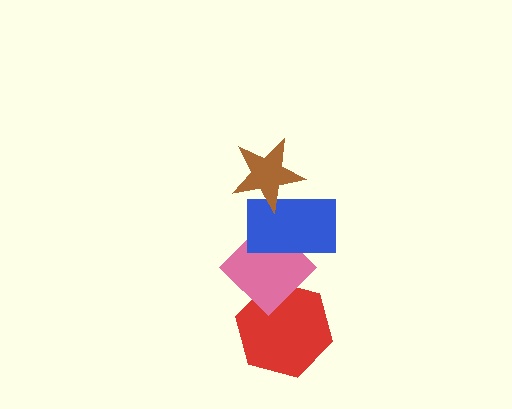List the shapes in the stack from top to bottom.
From top to bottom: the brown star, the blue rectangle, the pink diamond, the red hexagon.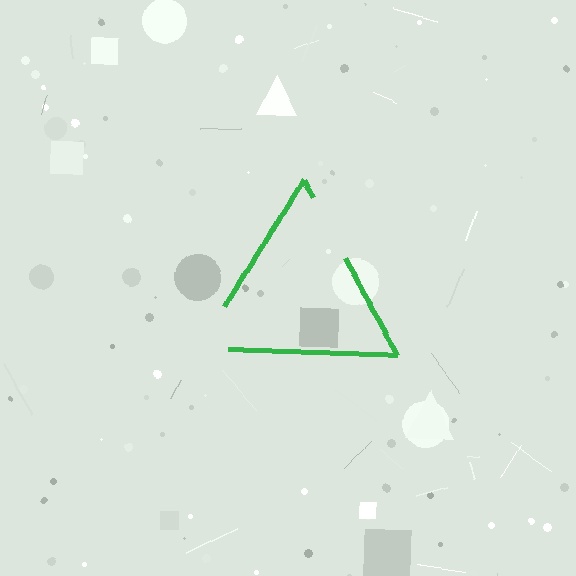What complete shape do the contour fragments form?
The contour fragments form a triangle.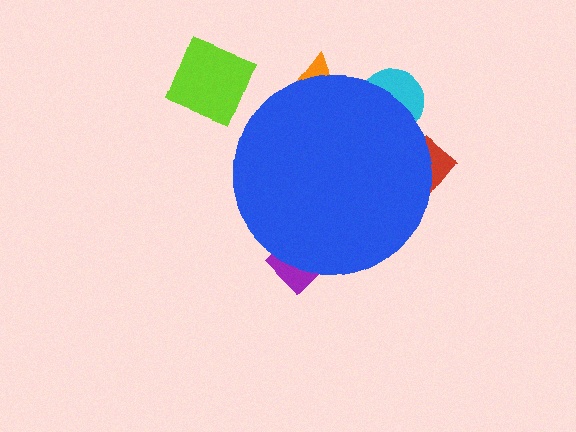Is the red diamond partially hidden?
Yes, the red diamond is partially hidden behind the blue circle.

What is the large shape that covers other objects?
A blue circle.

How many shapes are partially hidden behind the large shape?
4 shapes are partially hidden.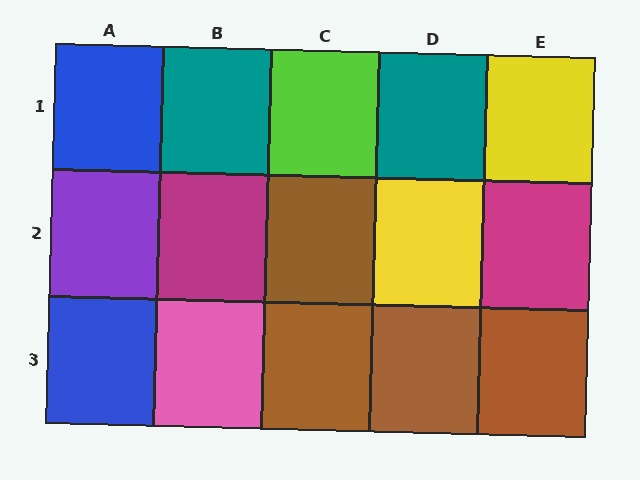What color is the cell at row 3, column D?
Brown.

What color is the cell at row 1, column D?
Teal.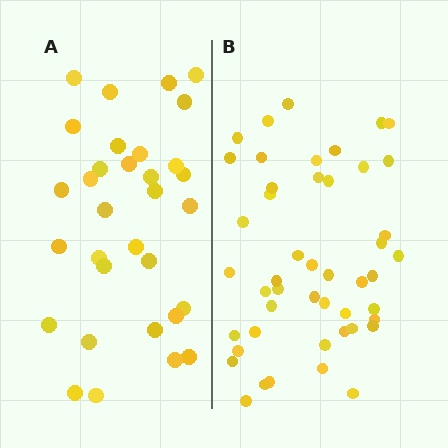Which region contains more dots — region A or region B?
Region B (the right region) has more dots.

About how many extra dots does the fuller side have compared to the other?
Region B has approximately 15 more dots than region A.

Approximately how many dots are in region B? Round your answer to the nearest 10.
About 50 dots. (The exact count is 47, which rounds to 50.)